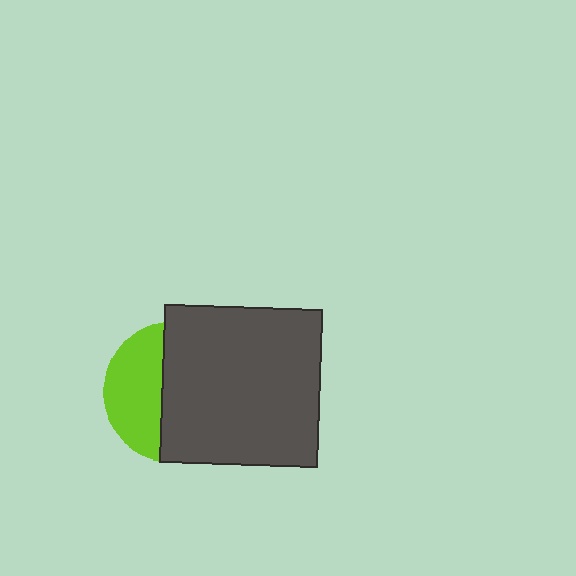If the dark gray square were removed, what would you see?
You would see the complete lime circle.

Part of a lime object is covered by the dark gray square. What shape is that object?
It is a circle.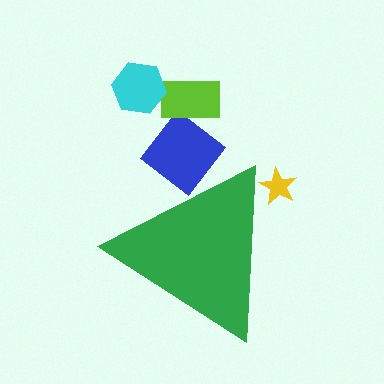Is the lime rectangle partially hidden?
No, the lime rectangle is fully visible.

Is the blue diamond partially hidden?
Yes, the blue diamond is partially hidden behind the green triangle.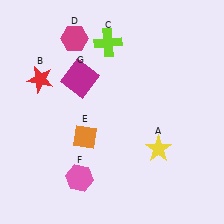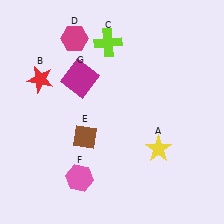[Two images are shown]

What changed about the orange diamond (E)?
In Image 1, E is orange. In Image 2, it changed to brown.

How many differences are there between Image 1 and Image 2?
There is 1 difference between the two images.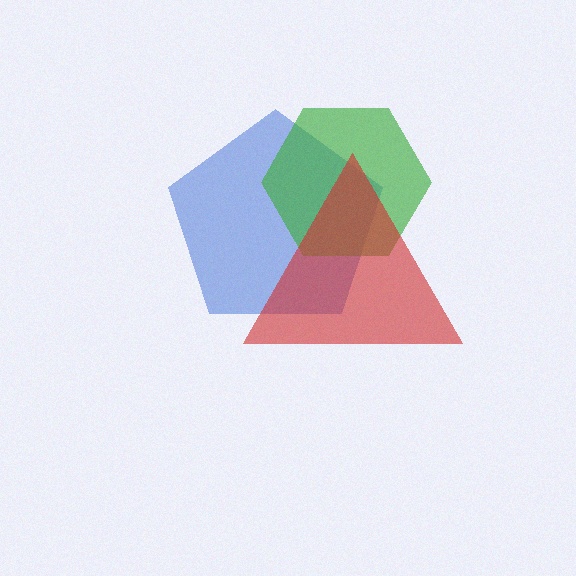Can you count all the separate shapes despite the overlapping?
Yes, there are 3 separate shapes.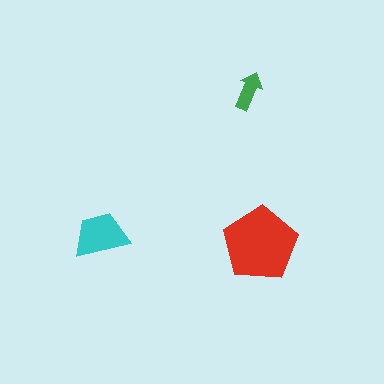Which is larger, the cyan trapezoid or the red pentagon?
The red pentagon.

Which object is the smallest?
The green arrow.